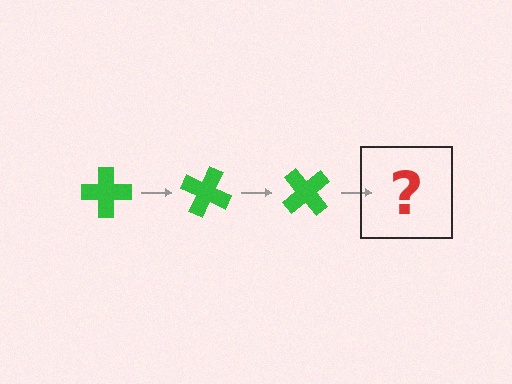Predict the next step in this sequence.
The next step is a green cross rotated 75 degrees.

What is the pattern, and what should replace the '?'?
The pattern is that the cross rotates 25 degrees each step. The '?' should be a green cross rotated 75 degrees.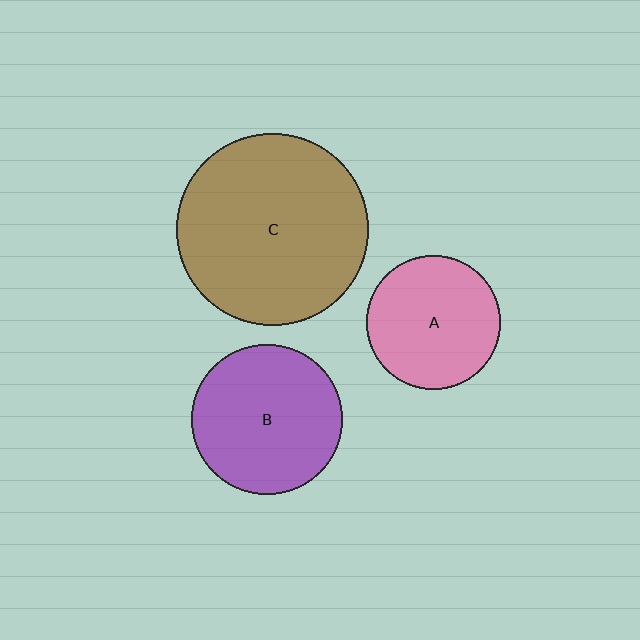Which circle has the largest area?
Circle C (brown).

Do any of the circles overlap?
No, none of the circles overlap.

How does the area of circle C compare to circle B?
Approximately 1.6 times.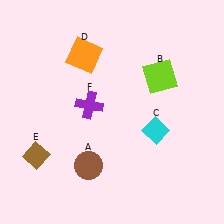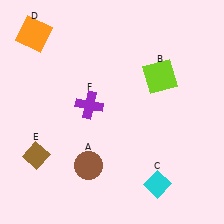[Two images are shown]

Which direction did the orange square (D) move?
The orange square (D) moved left.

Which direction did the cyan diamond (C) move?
The cyan diamond (C) moved down.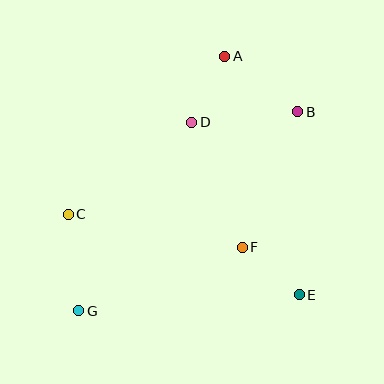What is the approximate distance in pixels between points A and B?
The distance between A and B is approximately 92 pixels.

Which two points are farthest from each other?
Points B and G are farthest from each other.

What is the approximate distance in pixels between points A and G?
The distance between A and G is approximately 293 pixels.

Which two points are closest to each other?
Points A and D are closest to each other.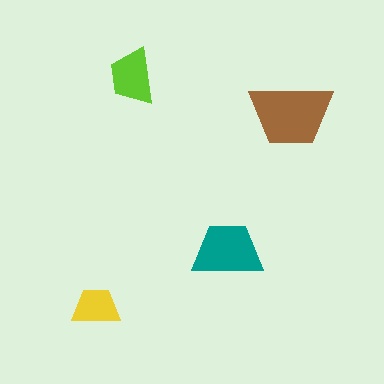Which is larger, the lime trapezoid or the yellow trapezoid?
The lime one.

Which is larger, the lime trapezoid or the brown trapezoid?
The brown one.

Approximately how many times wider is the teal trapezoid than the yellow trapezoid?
About 1.5 times wider.